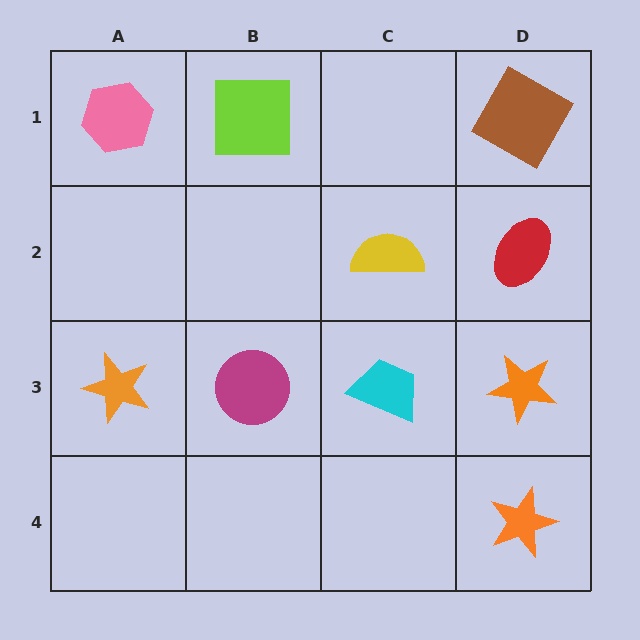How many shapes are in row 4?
1 shape.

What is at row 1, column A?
A pink hexagon.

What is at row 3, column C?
A cyan trapezoid.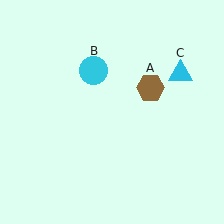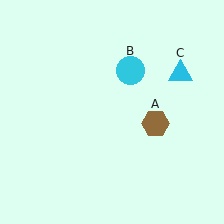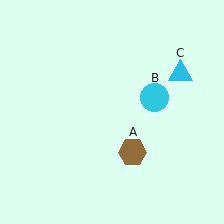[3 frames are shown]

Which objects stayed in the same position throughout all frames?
Cyan triangle (object C) remained stationary.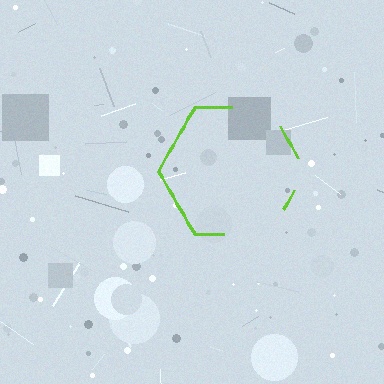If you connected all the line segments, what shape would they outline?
They would outline a hexagon.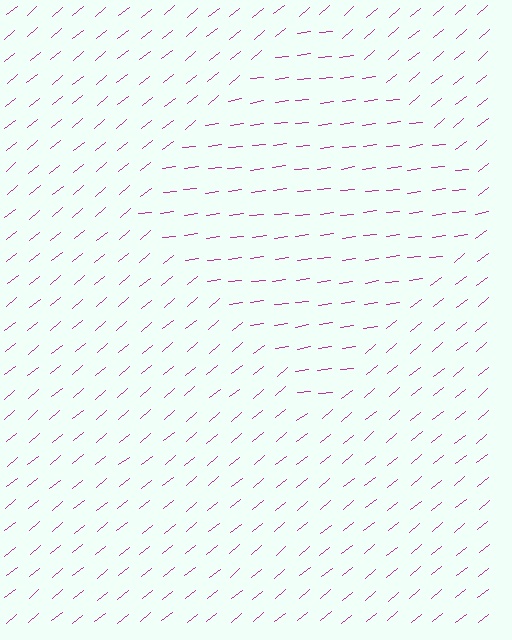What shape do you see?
I see a diamond.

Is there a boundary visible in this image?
Yes, there is a texture boundary formed by a change in line orientation.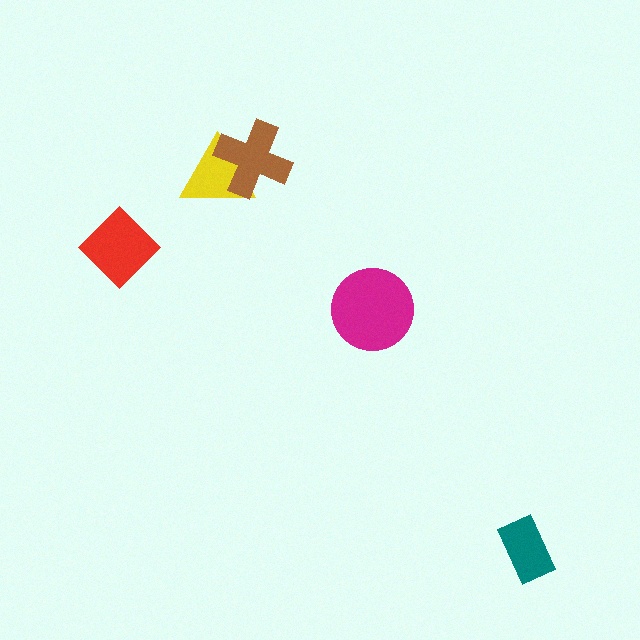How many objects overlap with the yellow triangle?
1 object overlaps with the yellow triangle.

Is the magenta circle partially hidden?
No, no other shape covers it.